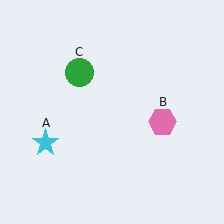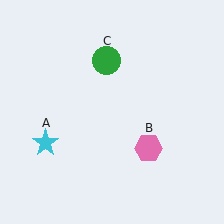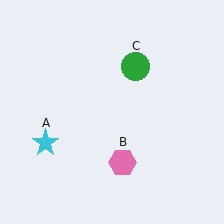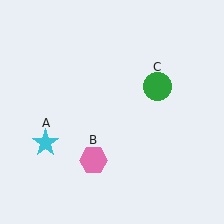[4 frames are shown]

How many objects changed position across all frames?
2 objects changed position: pink hexagon (object B), green circle (object C).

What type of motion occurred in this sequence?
The pink hexagon (object B), green circle (object C) rotated clockwise around the center of the scene.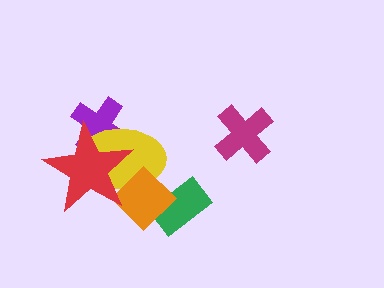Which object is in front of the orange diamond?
The red star is in front of the orange diamond.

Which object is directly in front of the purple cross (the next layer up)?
The yellow ellipse is directly in front of the purple cross.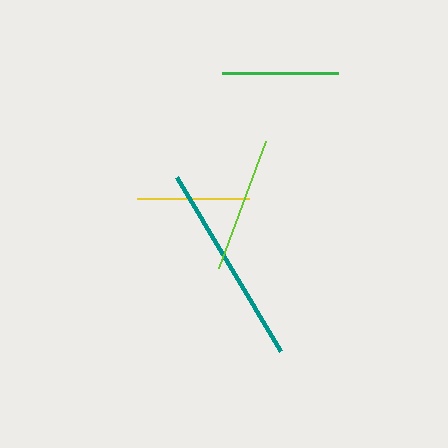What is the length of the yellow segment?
The yellow segment is approximately 112 pixels long.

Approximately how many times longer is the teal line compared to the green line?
The teal line is approximately 1.7 times the length of the green line.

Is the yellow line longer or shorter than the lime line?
The lime line is longer than the yellow line.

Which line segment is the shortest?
The yellow line is the shortest at approximately 112 pixels.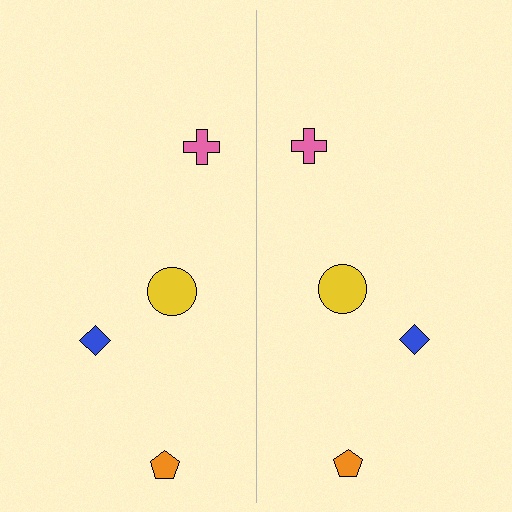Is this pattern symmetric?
Yes, this pattern has bilateral (reflection) symmetry.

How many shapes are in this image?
There are 8 shapes in this image.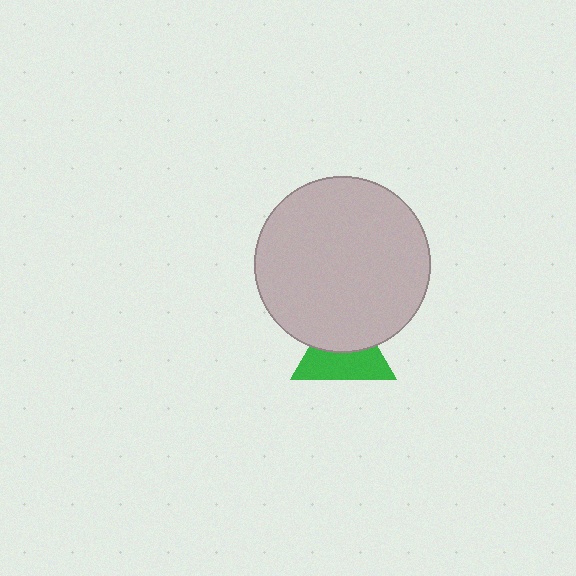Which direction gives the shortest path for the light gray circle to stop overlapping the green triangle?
Moving up gives the shortest separation.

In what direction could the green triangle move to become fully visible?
The green triangle could move down. That would shift it out from behind the light gray circle entirely.